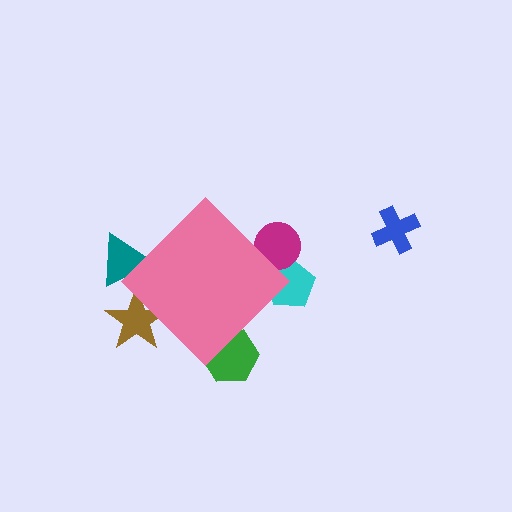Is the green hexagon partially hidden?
Yes, the green hexagon is partially hidden behind the pink diamond.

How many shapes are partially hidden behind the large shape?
5 shapes are partially hidden.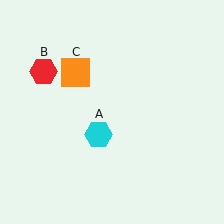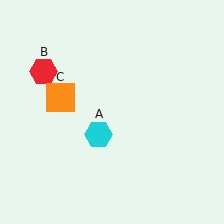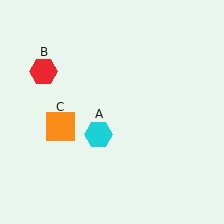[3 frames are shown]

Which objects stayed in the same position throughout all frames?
Cyan hexagon (object A) and red hexagon (object B) remained stationary.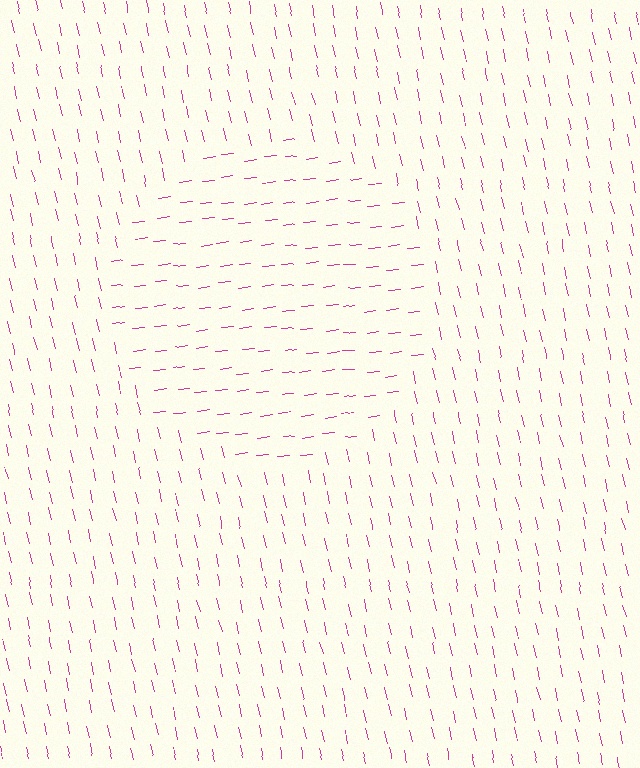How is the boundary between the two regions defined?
The boundary is defined purely by a change in line orientation (approximately 84 degrees difference). All lines are the same color and thickness.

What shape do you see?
I see a circle.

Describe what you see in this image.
The image is filled with small magenta line segments. A circle region in the image has lines oriented differently from the surrounding lines, creating a visible texture boundary.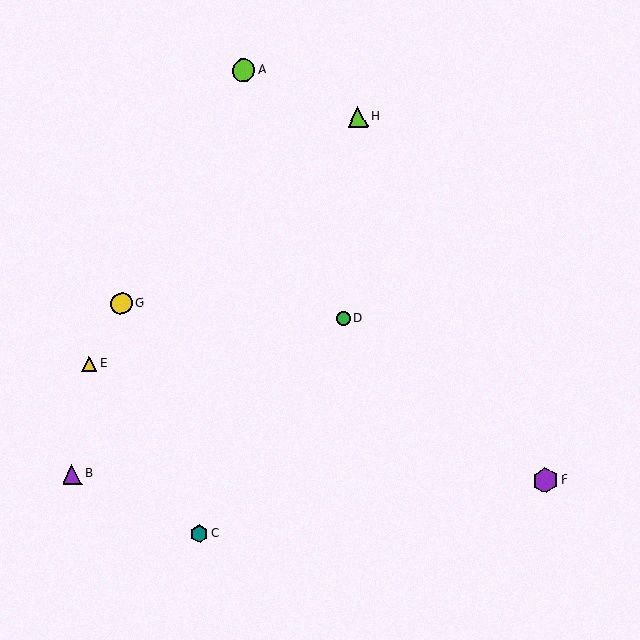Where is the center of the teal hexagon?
The center of the teal hexagon is at (199, 534).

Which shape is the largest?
The purple hexagon (labeled F) is the largest.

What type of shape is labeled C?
Shape C is a teal hexagon.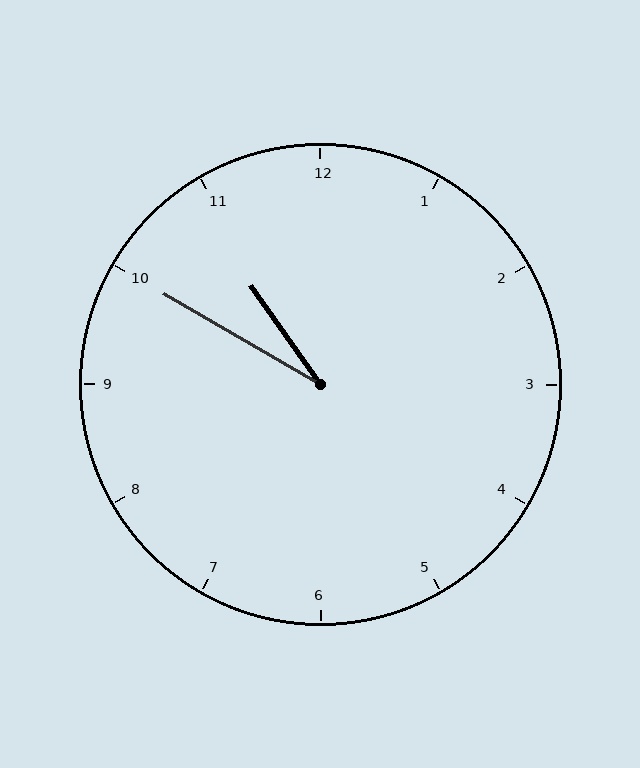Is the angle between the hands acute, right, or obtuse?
It is acute.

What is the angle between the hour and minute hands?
Approximately 25 degrees.